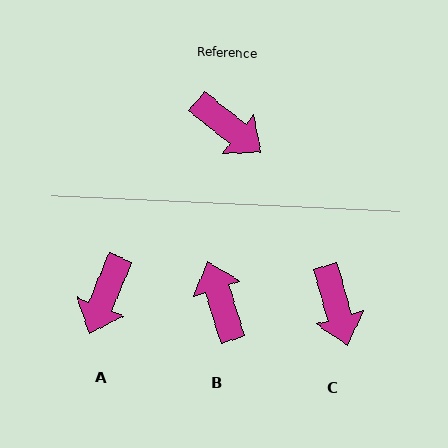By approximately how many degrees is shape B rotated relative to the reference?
Approximately 147 degrees counter-clockwise.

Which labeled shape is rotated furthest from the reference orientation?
B, about 147 degrees away.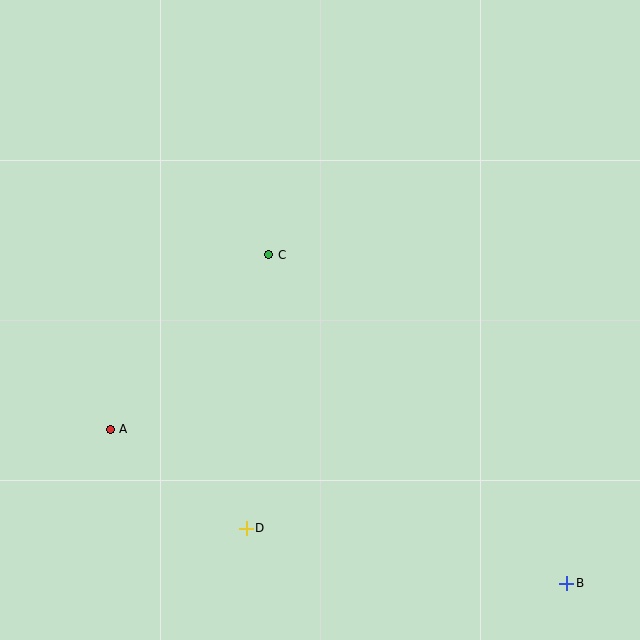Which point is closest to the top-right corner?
Point C is closest to the top-right corner.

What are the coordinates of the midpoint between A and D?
The midpoint between A and D is at (178, 479).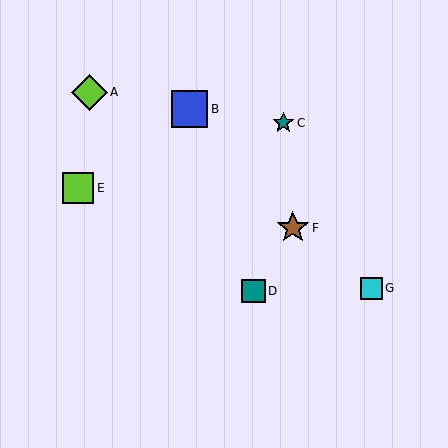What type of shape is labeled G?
Shape G is a cyan square.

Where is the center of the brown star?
The center of the brown star is at (293, 228).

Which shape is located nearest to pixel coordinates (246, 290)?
The teal square (labeled D) at (254, 291) is nearest to that location.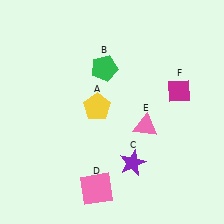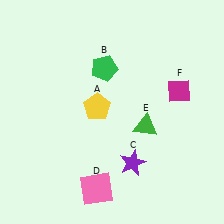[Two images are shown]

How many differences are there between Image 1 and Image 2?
There is 1 difference between the two images.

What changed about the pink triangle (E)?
In Image 1, E is pink. In Image 2, it changed to green.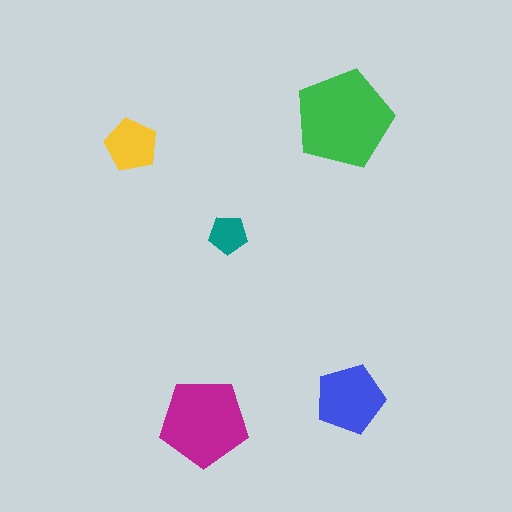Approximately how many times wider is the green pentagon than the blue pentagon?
About 1.5 times wider.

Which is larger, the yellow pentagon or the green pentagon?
The green one.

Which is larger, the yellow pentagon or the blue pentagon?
The blue one.